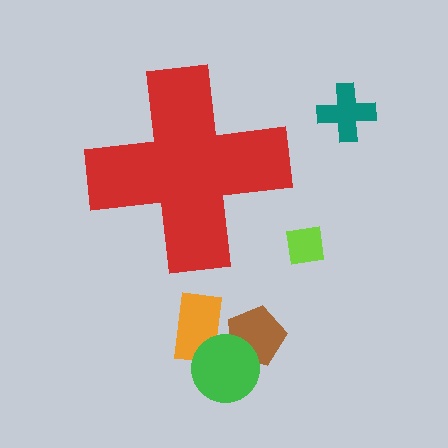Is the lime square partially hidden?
No, the lime square is fully visible.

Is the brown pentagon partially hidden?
No, the brown pentagon is fully visible.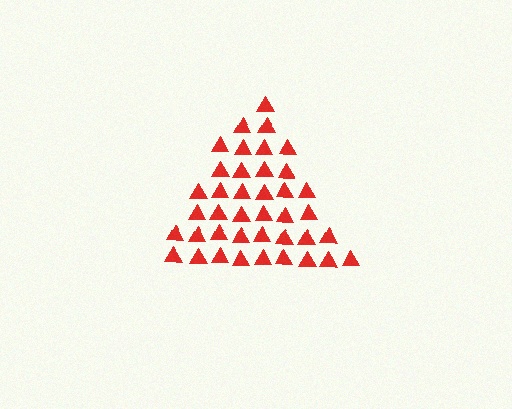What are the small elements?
The small elements are triangles.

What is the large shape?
The large shape is a triangle.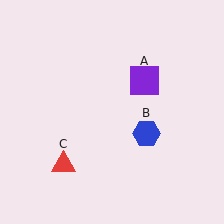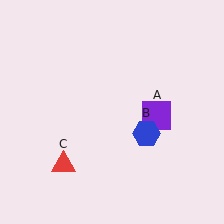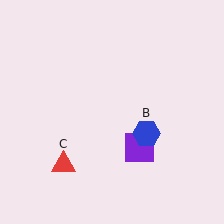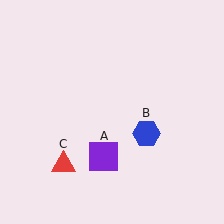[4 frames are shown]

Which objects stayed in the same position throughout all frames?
Blue hexagon (object B) and red triangle (object C) remained stationary.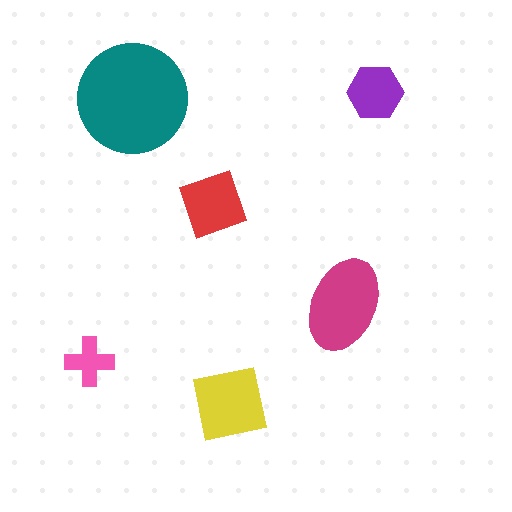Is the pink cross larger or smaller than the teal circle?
Smaller.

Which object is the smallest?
The pink cross.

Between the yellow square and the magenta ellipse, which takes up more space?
The magenta ellipse.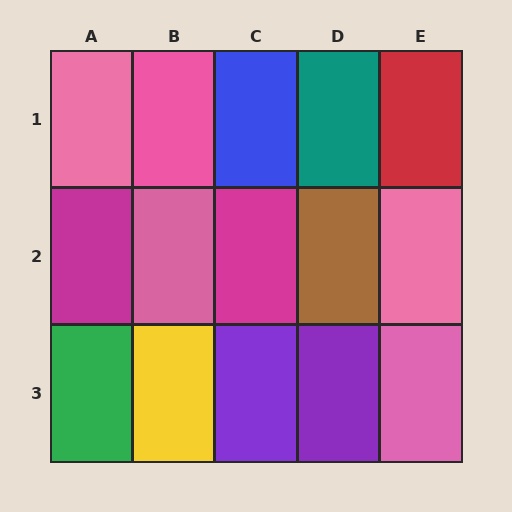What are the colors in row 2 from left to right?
Magenta, pink, magenta, brown, pink.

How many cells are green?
1 cell is green.